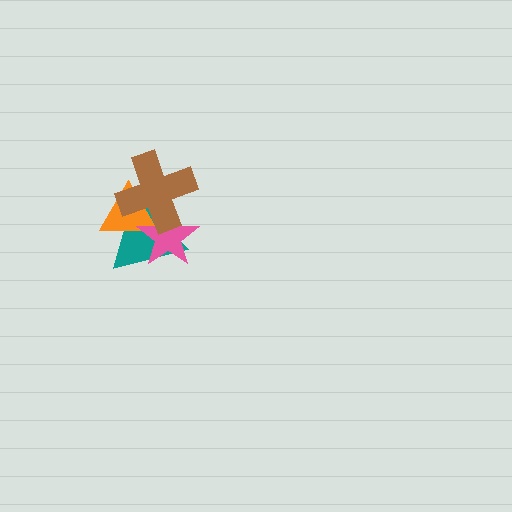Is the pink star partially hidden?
Yes, it is partially covered by another shape.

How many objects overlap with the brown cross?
3 objects overlap with the brown cross.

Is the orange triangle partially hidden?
Yes, it is partially covered by another shape.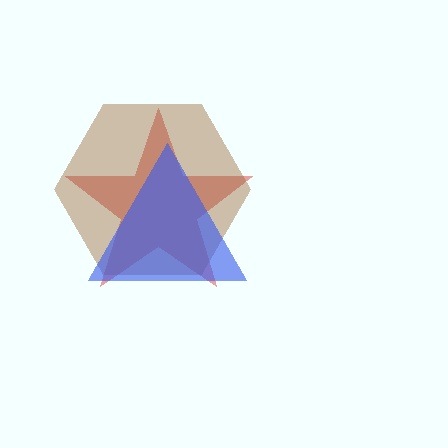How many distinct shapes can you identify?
There are 3 distinct shapes: a red star, a brown hexagon, a blue triangle.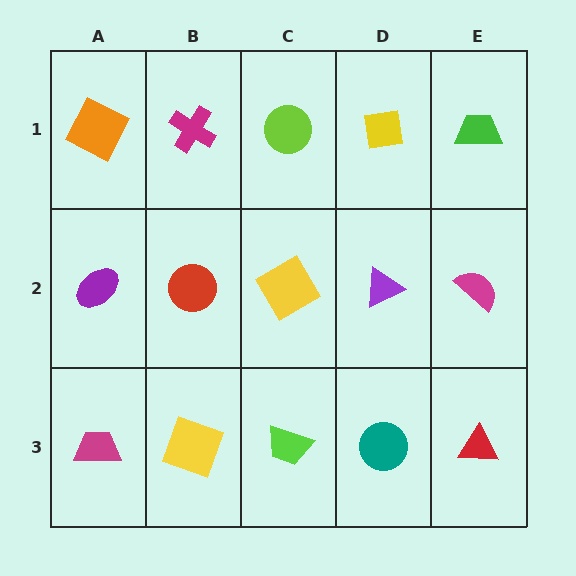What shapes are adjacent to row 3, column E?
A magenta semicircle (row 2, column E), a teal circle (row 3, column D).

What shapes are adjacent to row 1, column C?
A yellow square (row 2, column C), a magenta cross (row 1, column B), a yellow square (row 1, column D).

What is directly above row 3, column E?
A magenta semicircle.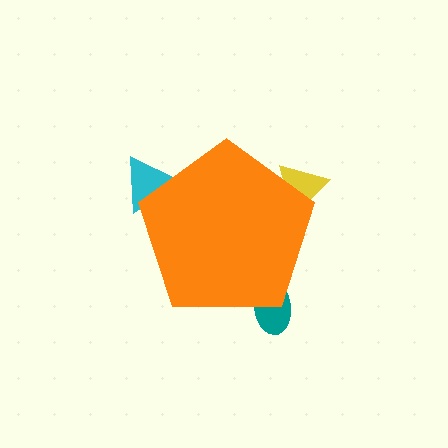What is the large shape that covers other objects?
An orange pentagon.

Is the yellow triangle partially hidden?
Yes, the yellow triangle is partially hidden behind the orange pentagon.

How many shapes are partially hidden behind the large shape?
3 shapes are partially hidden.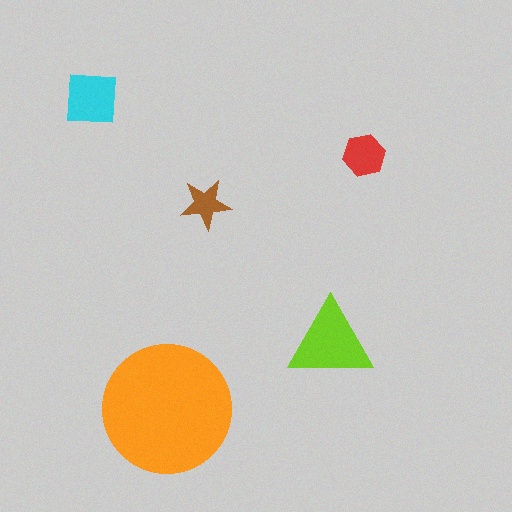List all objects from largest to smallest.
The orange circle, the lime triangle, the cyan square, the red hexagon, the brown star.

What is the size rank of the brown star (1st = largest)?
5th.